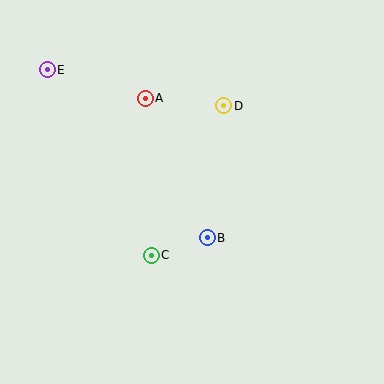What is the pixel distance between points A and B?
The distance between A and B is 153 pixels.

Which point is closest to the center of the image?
Point B at (207, 238) is closest to the center.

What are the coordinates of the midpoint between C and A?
The midpoint between C and A is at (148, 177).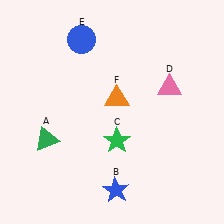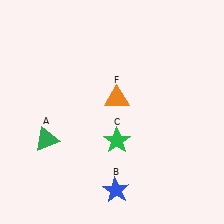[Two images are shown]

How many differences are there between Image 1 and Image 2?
There are 2 differences between the two images.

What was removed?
The pink triangle (D), the blue circle (E) were removed in Image 2.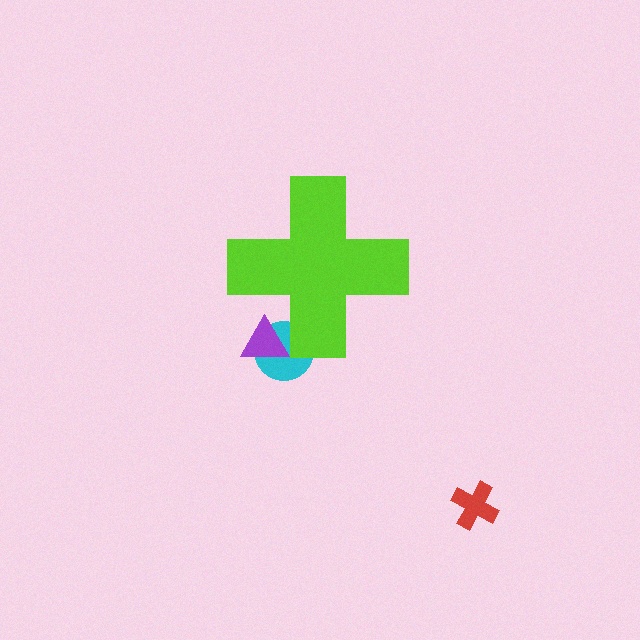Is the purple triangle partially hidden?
Yes, the purple triangle is partially hidden behind the lime cross.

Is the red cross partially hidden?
No, the red cross is fully visible.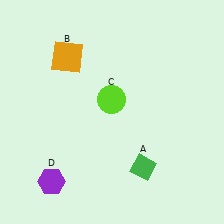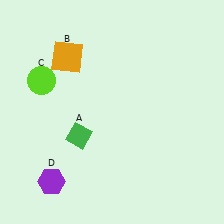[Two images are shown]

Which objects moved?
The objects that moved are: the green diamond (A), the lime circle (C).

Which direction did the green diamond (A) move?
The green diamond (A) moved left.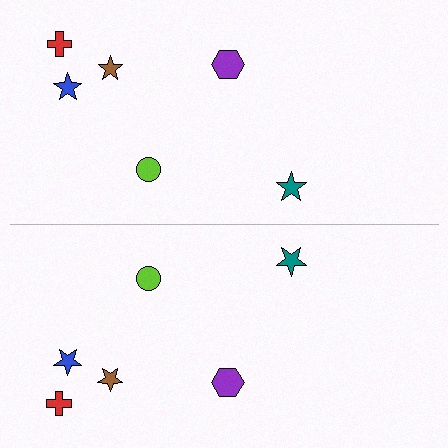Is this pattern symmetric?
Yes, this pattern has bilateral (reflection) symmetry.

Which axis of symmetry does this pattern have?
The pattern has a horizontal axis of symmetry running through the center of the image.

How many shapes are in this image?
There are 12 shapes in this image.